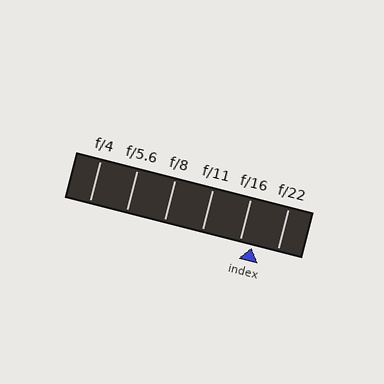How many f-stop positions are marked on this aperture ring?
There are 6 f-stop positions marked.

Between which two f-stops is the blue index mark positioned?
The index mark is between f/16 and f/22.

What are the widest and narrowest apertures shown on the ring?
The widest aperture shown is f/4 and the narrowest is f/22.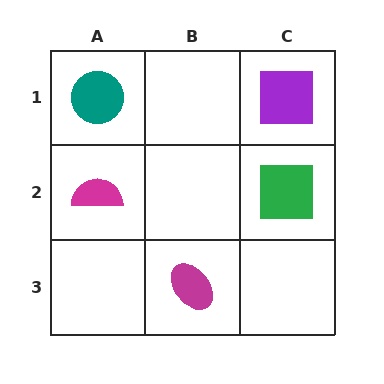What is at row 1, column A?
A teal circle.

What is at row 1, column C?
A purple square.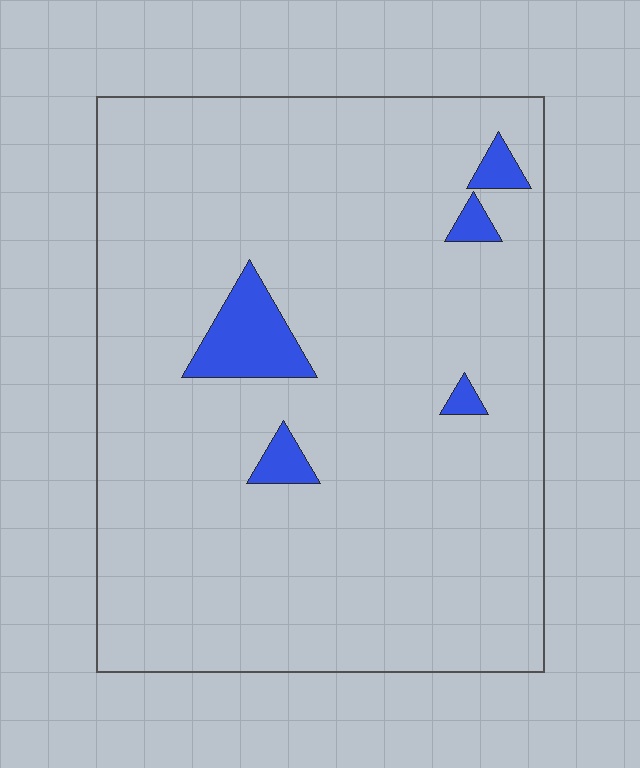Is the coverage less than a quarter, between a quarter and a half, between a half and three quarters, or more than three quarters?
Less than a quarter.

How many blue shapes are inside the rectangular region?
5.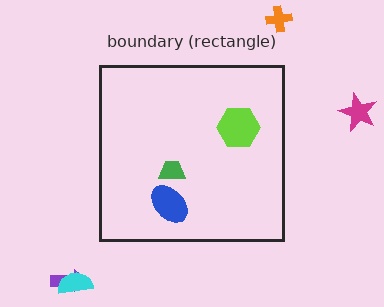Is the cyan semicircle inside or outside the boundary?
Outside.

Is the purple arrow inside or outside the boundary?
Outside.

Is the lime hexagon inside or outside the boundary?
Inside.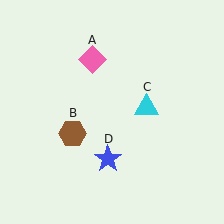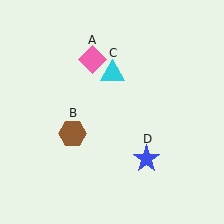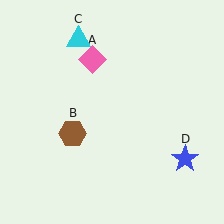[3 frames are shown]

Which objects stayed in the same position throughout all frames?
Pink diamond (object A) and brown hexagon (object B) remained stationary.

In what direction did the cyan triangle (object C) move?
The cyan triangle (object C) moved up and to the left.